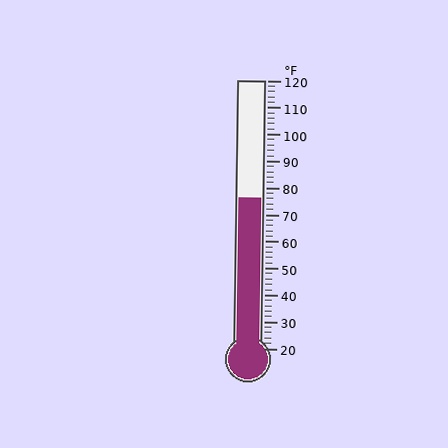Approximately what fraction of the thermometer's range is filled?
The thermometer is filled to approximately 55% of its range.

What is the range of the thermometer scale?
The thermometer scale ranges from 20°F to 120°F.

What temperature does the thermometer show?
The thermometer shows approximately 76°F.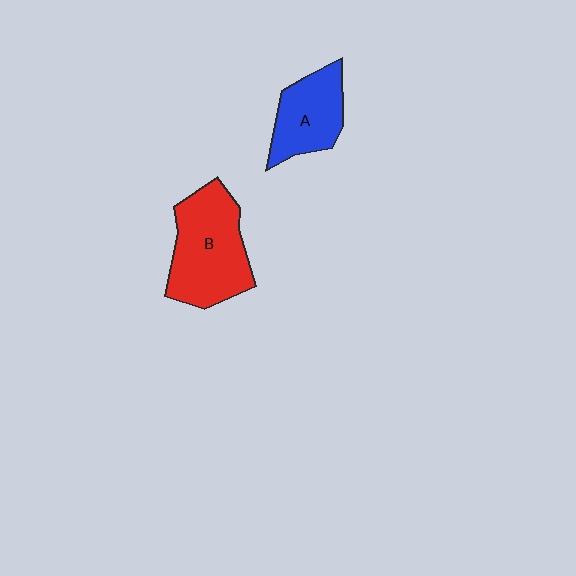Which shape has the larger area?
Shape B (red).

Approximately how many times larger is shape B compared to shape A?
Approximately 1.5 times.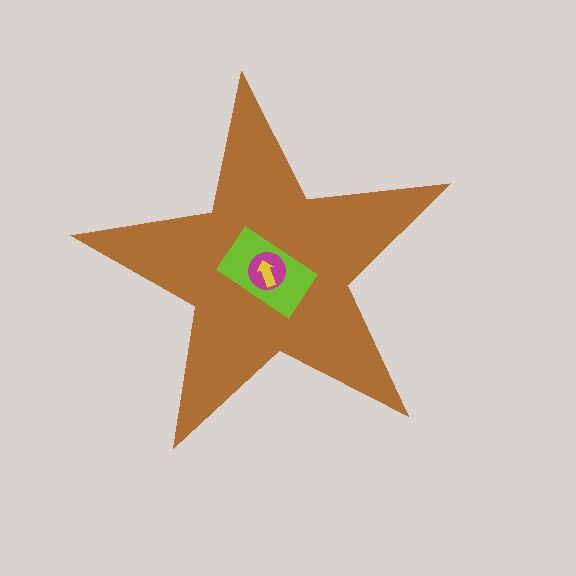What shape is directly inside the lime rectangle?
The magenta circle.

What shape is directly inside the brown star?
The lime rectangle.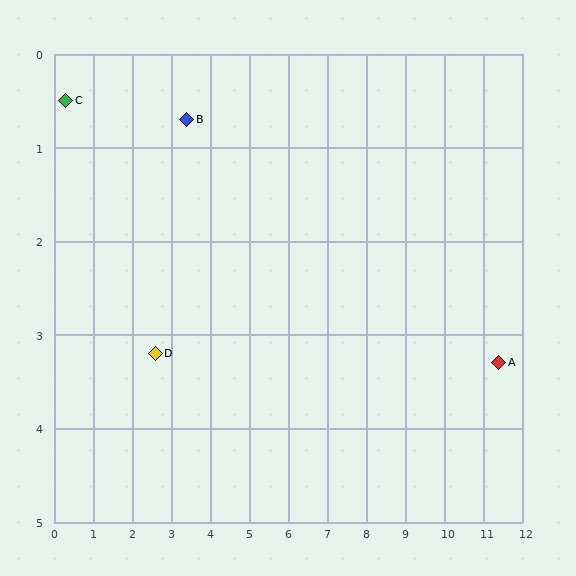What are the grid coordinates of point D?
Point D is at approximately (2.6, 3.2).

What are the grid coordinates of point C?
Point C is at approximately (0.3, 0.5).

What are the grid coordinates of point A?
Point A is at approximately (11.4, 3.3).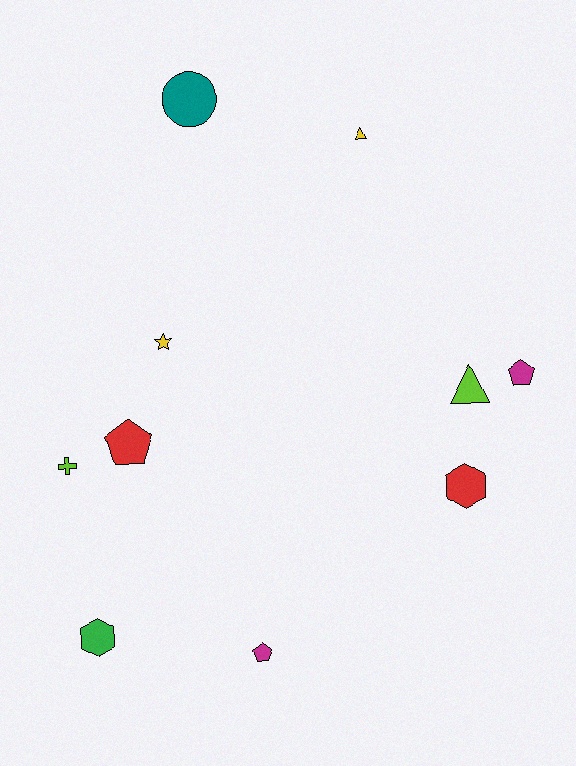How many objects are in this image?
There are 10 objects.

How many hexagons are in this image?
There are 2 hexagons.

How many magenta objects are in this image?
There are 2 magenta objects.